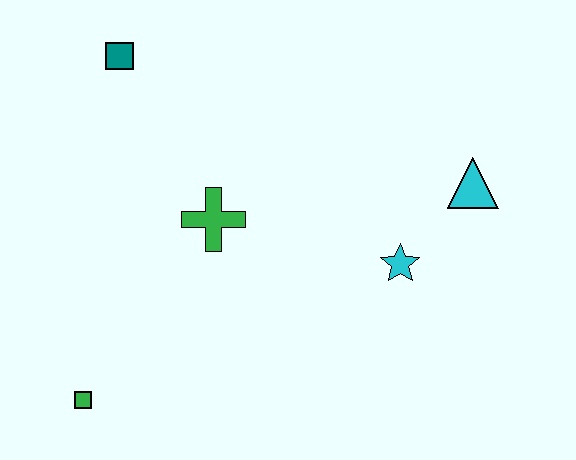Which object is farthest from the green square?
The cyan triangle is farthest from the green square.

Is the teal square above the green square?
Yes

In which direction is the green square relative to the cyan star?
The green square is to the left of the cyan star.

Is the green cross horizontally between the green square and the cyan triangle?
Yes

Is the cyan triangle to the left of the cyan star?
No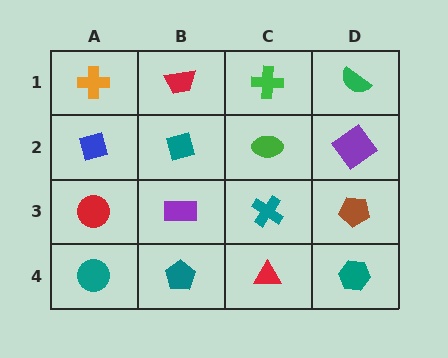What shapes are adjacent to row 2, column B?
A red trapezoid (row 1, column B), a purple rectangle (row 3, column B), a blue square (row 2, column A), a green ellipse (row 2, column C).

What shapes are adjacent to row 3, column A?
A blue square (row 2, column A), a teal circle (row 4, column A), a purple rectangle (row 3, column B).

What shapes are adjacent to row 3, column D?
A purple diamond (row 2, column D), a teal hexagon (row 4, column D), a teal cross (row 3, column C).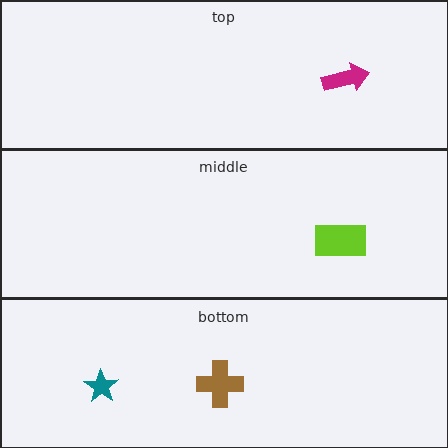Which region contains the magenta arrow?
The top region.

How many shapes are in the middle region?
1.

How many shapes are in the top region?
1.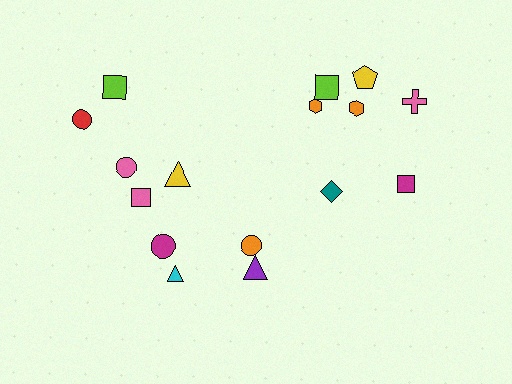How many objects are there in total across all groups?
There are 16 objects.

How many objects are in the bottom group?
There are 4 objects.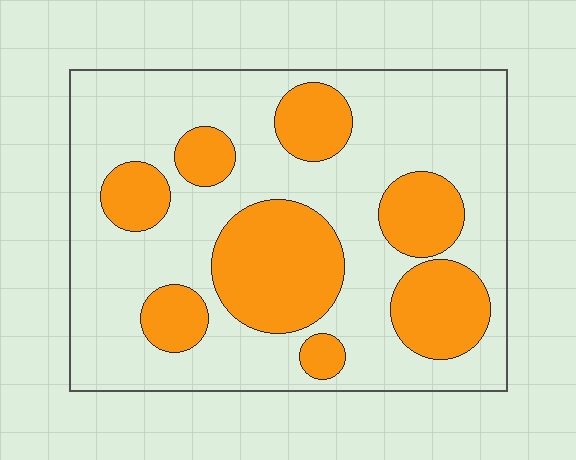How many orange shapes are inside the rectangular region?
8.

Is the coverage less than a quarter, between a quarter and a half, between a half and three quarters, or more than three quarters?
Between a quarter and a half.